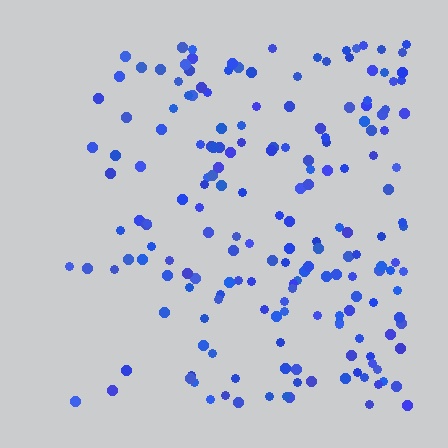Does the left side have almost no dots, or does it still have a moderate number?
Still a moderate number, just noticeably fewer than the right.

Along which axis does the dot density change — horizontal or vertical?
Horizontal.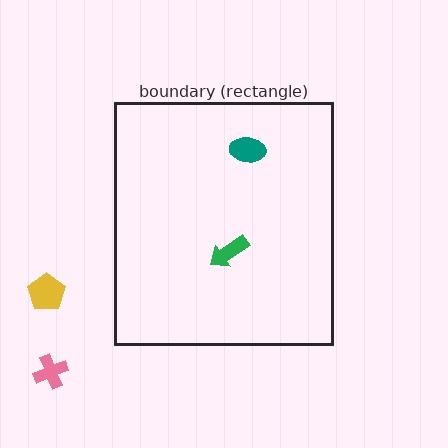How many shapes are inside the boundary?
2 inside, 2 outside.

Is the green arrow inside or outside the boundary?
Inside.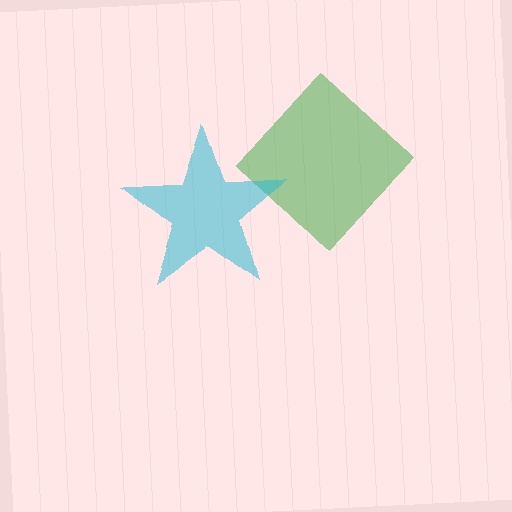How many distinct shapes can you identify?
There are 2 distinct shapes: a green diamond, a cyan star.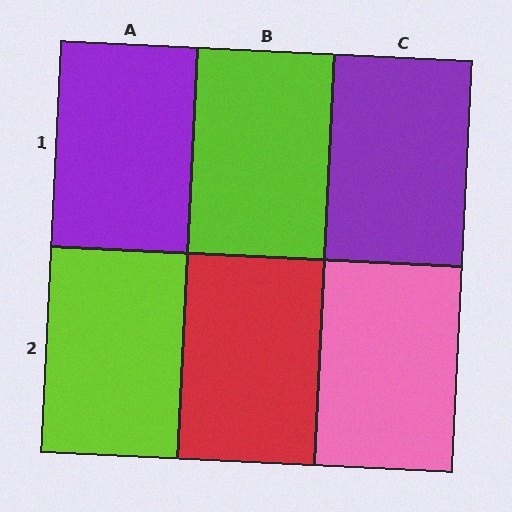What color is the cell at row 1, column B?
Lime.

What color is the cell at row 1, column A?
Purple.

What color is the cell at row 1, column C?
Purple.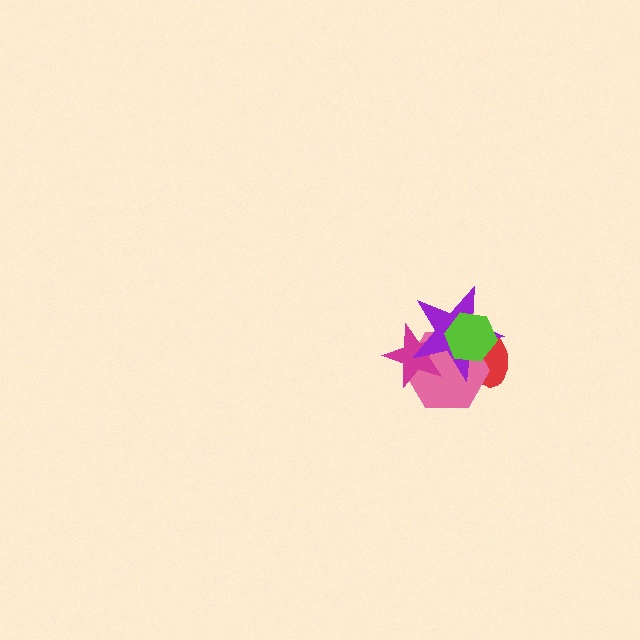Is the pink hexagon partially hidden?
Yes, it is partially covered by another shape.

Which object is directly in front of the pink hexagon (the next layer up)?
The magenta star is directly in front of the pink hexagon.